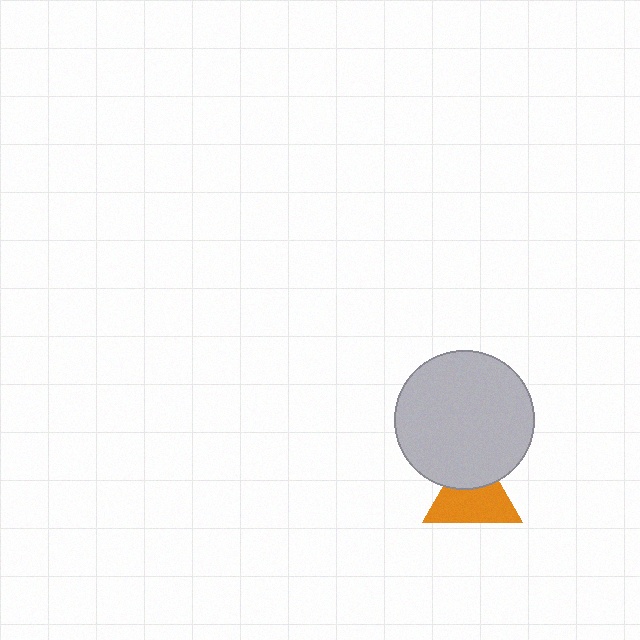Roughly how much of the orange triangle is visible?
About half of it is visible (roughly 65%).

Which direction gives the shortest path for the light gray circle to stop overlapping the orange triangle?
Moving up gives the shortest separation.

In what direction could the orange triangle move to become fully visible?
The orange triangle could move down. That would shift it out from behind the light gray circle entirely.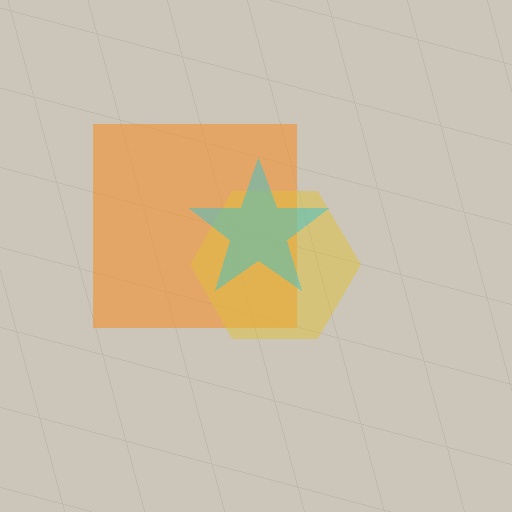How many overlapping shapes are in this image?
There are 3 overlapping shapes in the image.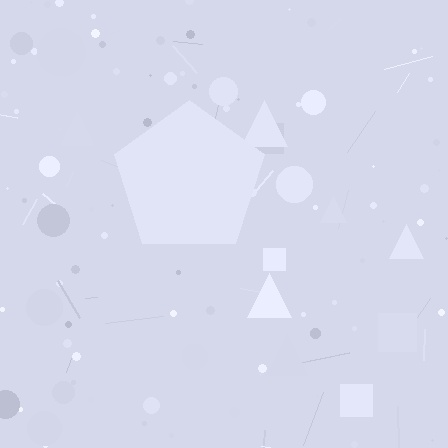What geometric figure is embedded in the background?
A pentagon is embedded in the background.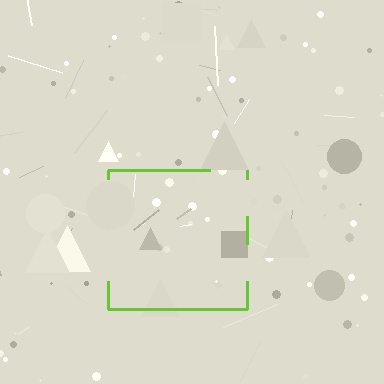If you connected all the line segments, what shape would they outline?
They would outline a square.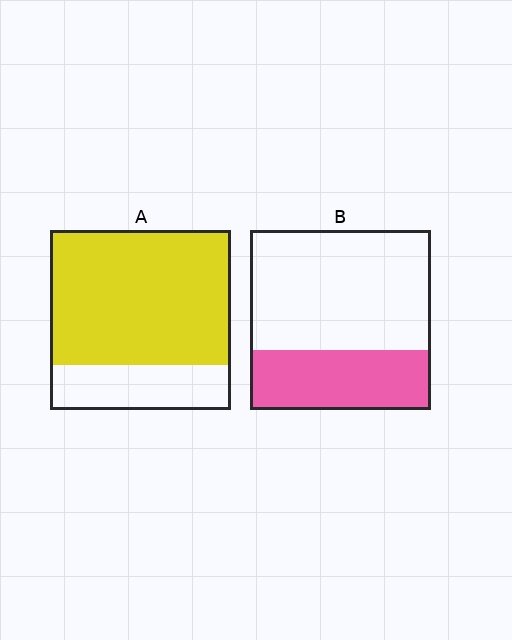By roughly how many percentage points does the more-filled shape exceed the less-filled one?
By roughly 40 percentage points (A over B).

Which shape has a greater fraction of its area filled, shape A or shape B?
Shape A.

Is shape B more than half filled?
No.